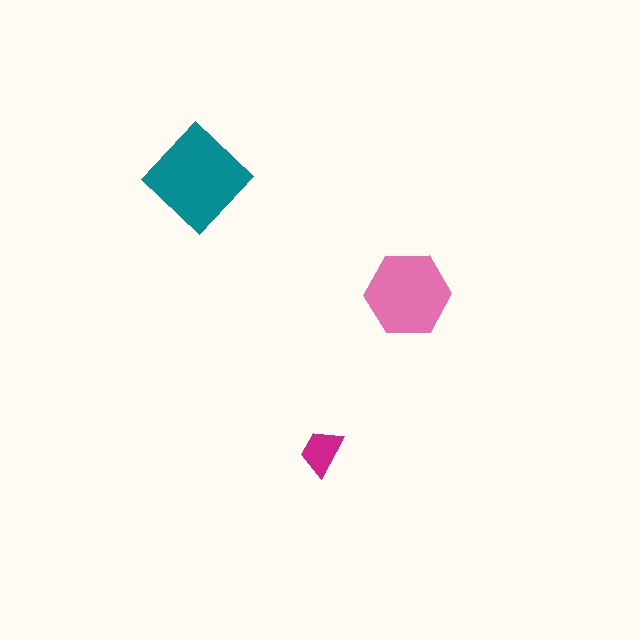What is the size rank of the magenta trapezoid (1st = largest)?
3rd.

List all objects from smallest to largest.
The magenta trapezoid, the pink hexagon, the teal diamond.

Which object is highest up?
The teal diamond is topmost.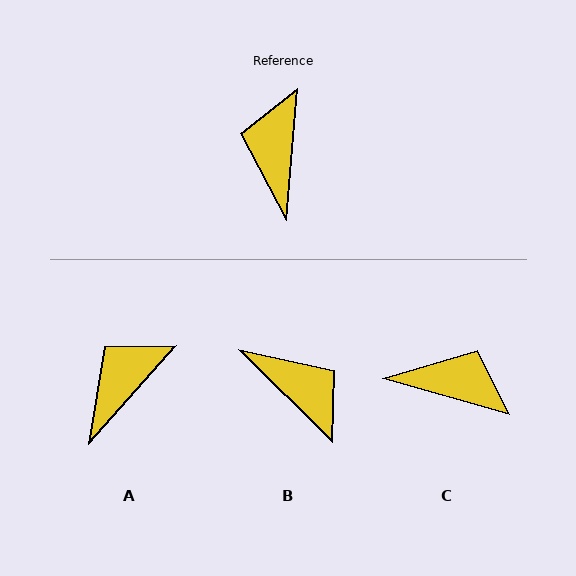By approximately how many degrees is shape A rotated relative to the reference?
Approximately 37 degrees clockwise.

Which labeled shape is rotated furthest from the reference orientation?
B, about 130 degrees away.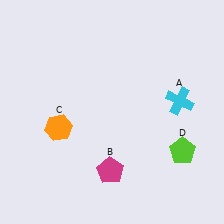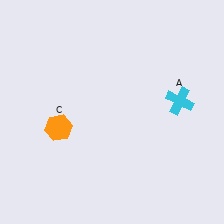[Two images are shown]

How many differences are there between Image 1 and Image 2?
There are 2 differences between the two images.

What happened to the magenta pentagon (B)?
The magenta pentagon (B) was removed in Image 2. It was in the bottom-left area of Image 1.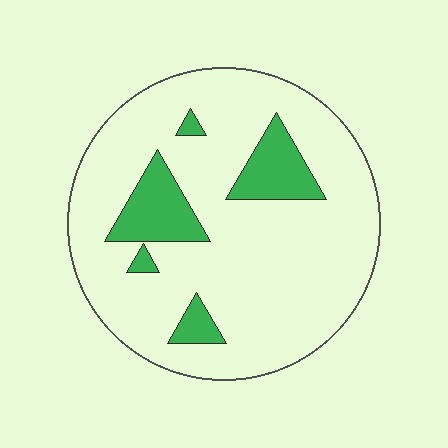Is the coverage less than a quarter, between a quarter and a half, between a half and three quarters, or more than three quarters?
Less than a quarter.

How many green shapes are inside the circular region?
5.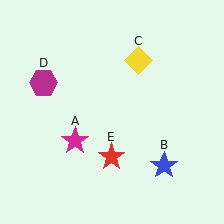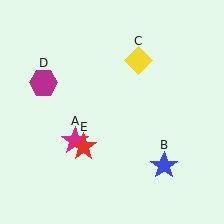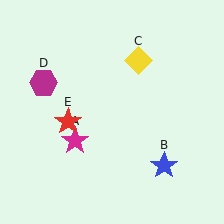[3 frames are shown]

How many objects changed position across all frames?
1 object changed position: red star (object E).